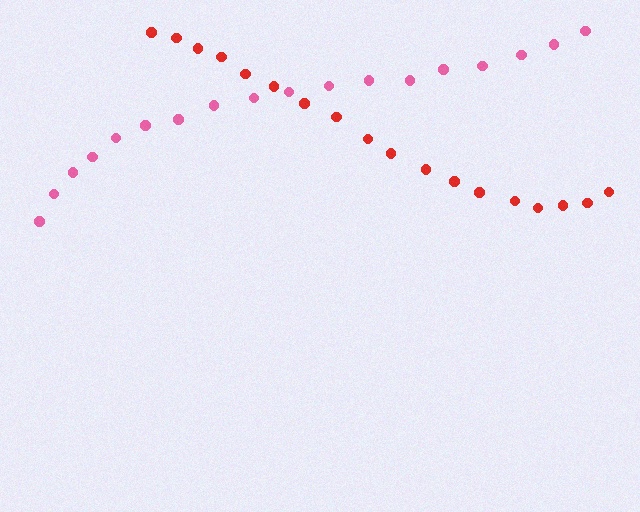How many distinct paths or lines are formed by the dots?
There are 2 distinct paths.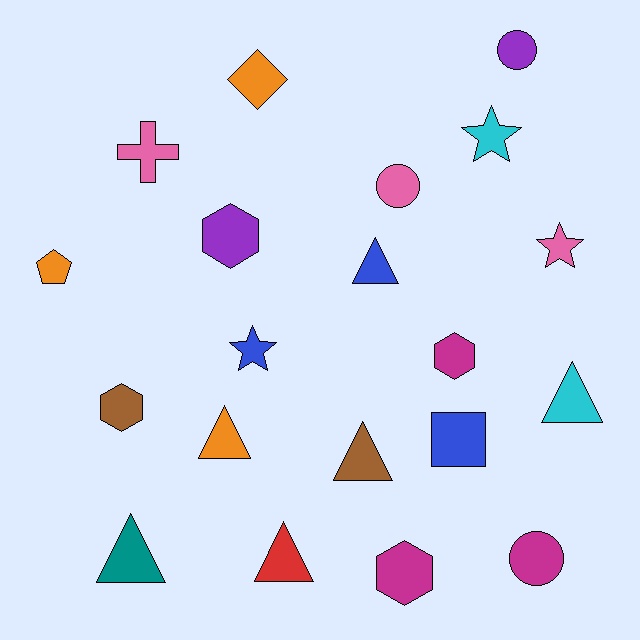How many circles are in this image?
There are 3 circles.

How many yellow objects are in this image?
There are no yellow objects.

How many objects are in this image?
There are 20 objects.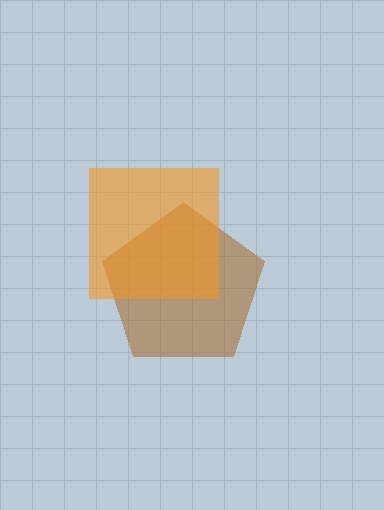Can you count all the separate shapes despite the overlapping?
Yes, there are 2 separate shapes.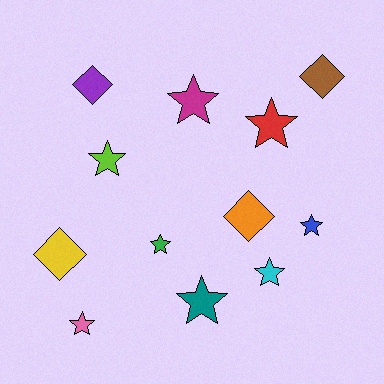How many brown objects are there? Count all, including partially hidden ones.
There is 1 brown object.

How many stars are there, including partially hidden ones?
There are 8 stars.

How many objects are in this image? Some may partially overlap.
There are 12 objects.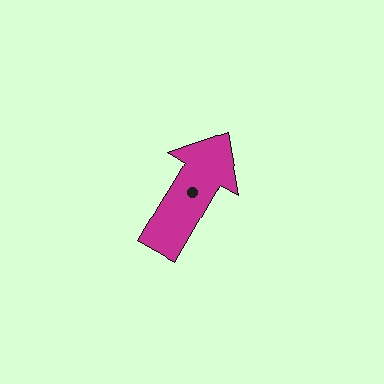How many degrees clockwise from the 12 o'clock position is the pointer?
Approximately 30 degrees.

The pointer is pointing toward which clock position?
Roughly 1 o'clock.